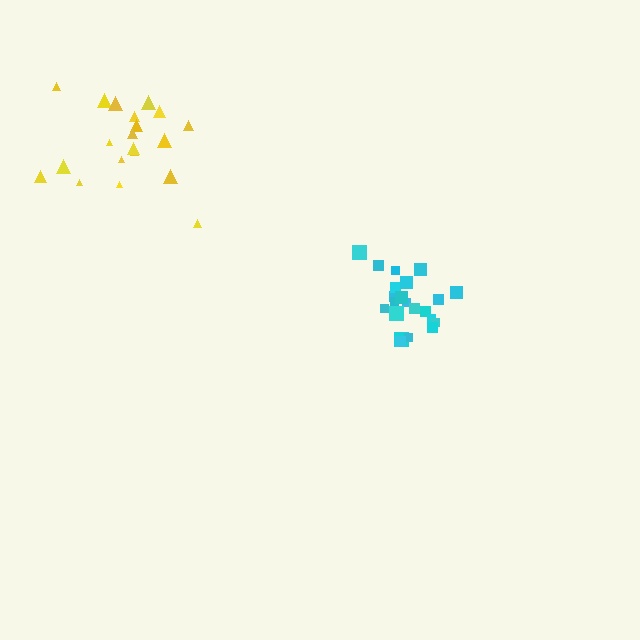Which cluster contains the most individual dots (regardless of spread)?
Cyan (23).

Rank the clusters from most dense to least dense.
cyan, yellow.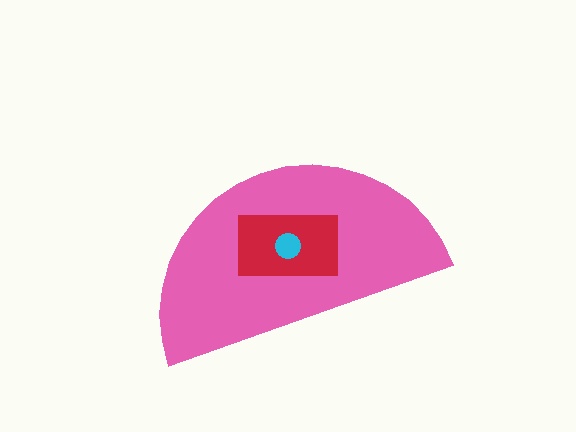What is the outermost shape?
The pink semicircle.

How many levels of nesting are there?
3.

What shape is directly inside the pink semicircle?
The red rectangle.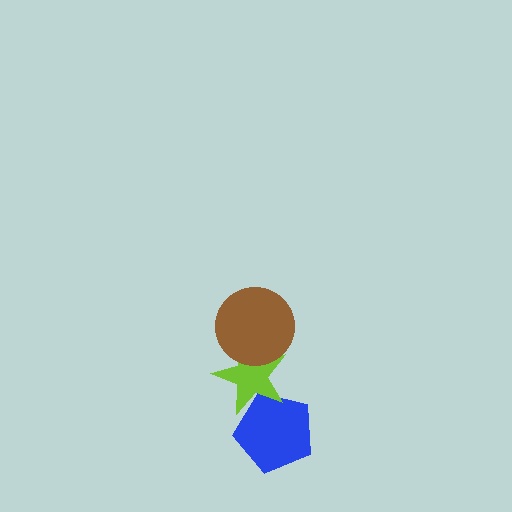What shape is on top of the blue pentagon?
The lime star is on top of the blue pentagon.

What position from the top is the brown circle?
The brown circle is 1st from the top.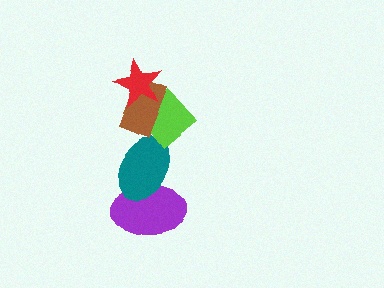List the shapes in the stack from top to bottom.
From top to bottom: the red star, the brown rectangle, the lime diamond, the teal ellipse, the purple ellipse.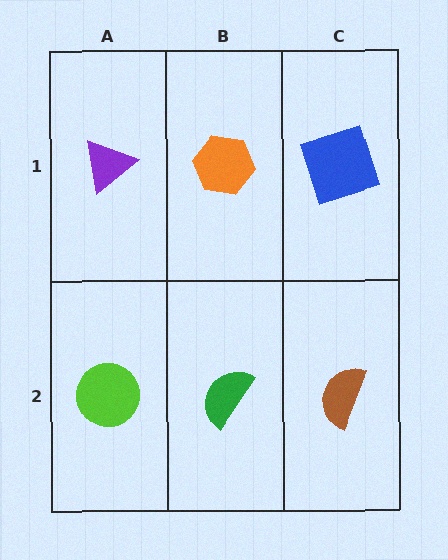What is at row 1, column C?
A blue square.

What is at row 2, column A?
A lime circle.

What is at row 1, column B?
An orange hexagon.